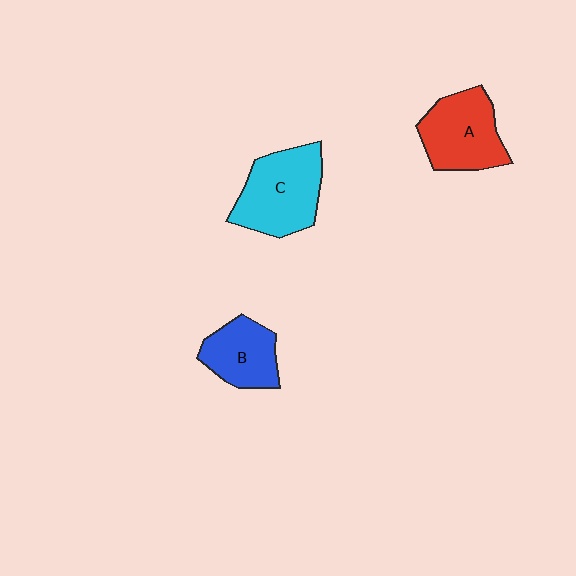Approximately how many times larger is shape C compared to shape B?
Approximately 1.5 times.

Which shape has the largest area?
Shape C (cyan).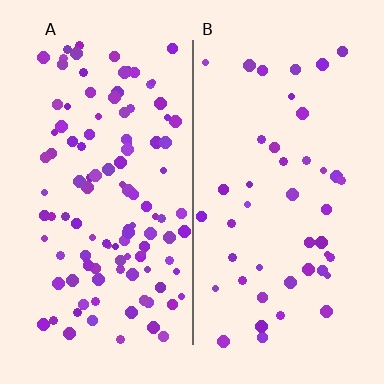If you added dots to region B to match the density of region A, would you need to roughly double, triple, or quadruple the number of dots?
Approximately triple.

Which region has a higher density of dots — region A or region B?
A (the left).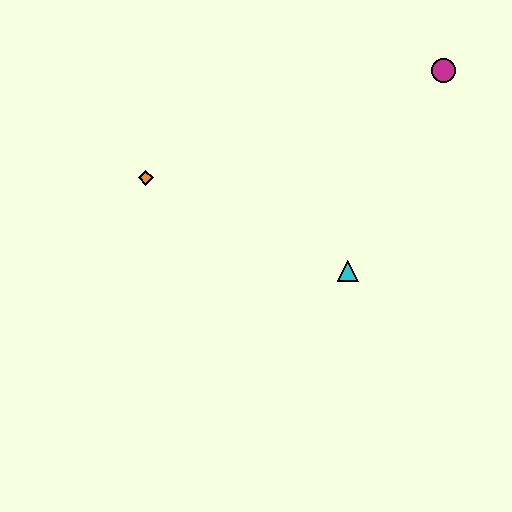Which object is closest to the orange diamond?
The cyan triangle is closest to the orange diamond.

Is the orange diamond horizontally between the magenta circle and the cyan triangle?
No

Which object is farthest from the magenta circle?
The orange diamond is farthest from the magenta circle.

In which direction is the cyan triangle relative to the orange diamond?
The cyan triangle is to the right of the orange diamond.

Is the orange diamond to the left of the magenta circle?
Yes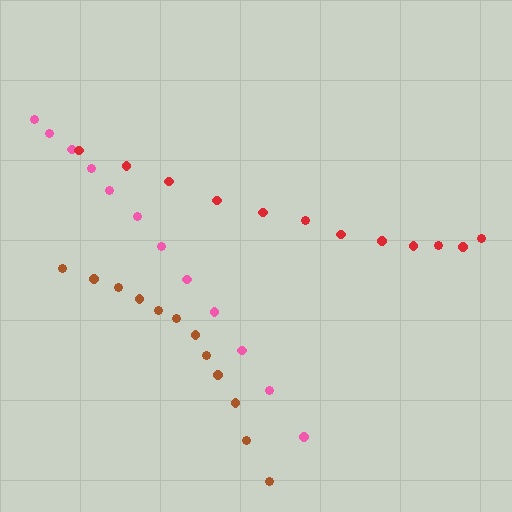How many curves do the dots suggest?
There are 3 distinct paths.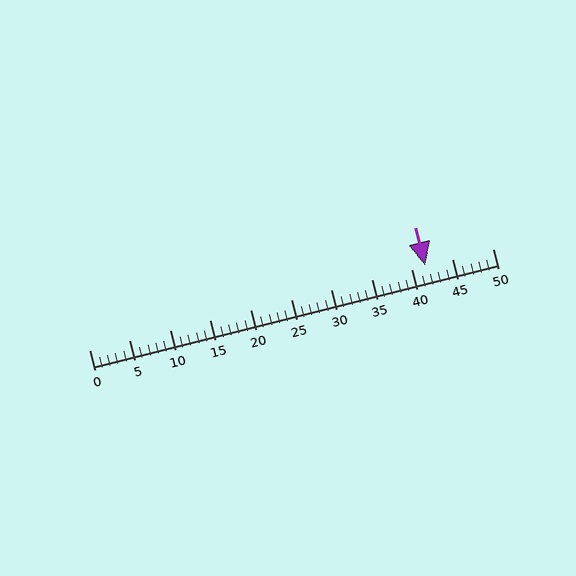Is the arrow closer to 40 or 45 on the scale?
The arrow is closer to 40.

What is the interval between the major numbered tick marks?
The major tick marks are spaced 5 units apart.